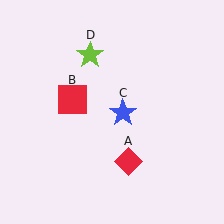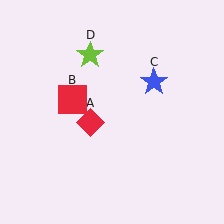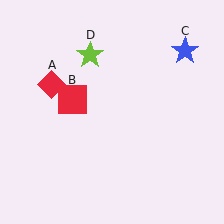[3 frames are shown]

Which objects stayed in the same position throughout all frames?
Red square (object B) and lime star (object D) remained stationary.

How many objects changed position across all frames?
2 objects changed position: red diamond (object A), blue star (object C).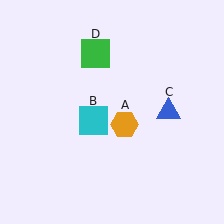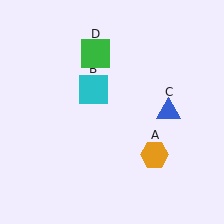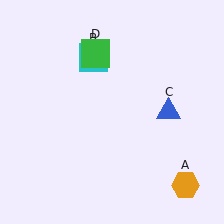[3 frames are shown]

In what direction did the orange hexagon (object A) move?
The orange hexagon (object A) moved down and to the right.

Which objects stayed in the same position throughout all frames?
Blue triangle (object C) and green square (object D) remained stationary.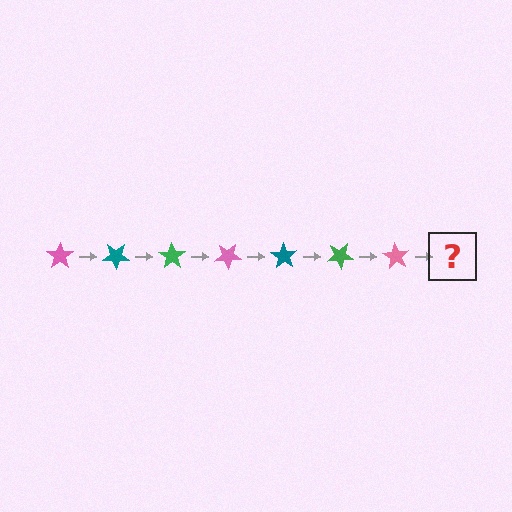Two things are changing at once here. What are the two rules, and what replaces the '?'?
The two rules are that it rotates 35 degrees each step and the color cycles through pink, teal, and green. The '?' should be a teal star, rotated 245 degrees from the start.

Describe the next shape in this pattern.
It should be a teal star, rotated 245 degrees from the start.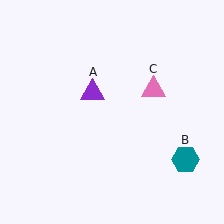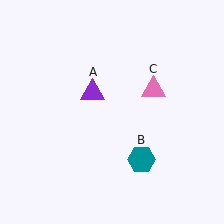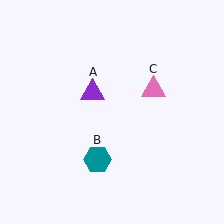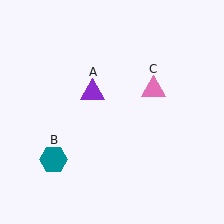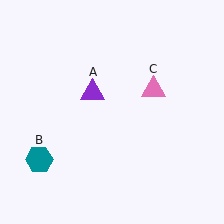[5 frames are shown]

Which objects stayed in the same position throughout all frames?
Purple triangle (object A) and pink triangle (object C) remained stationary.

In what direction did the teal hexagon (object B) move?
The teal hexagon (object B) moved left.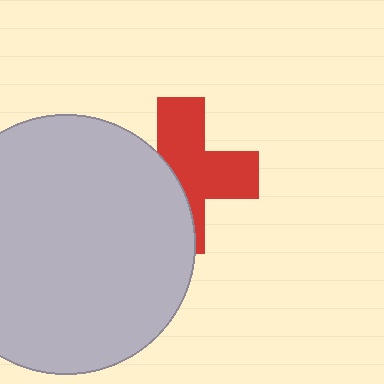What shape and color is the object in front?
The object in front is a light gray circle.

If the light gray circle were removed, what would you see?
You would see the complete red cross.